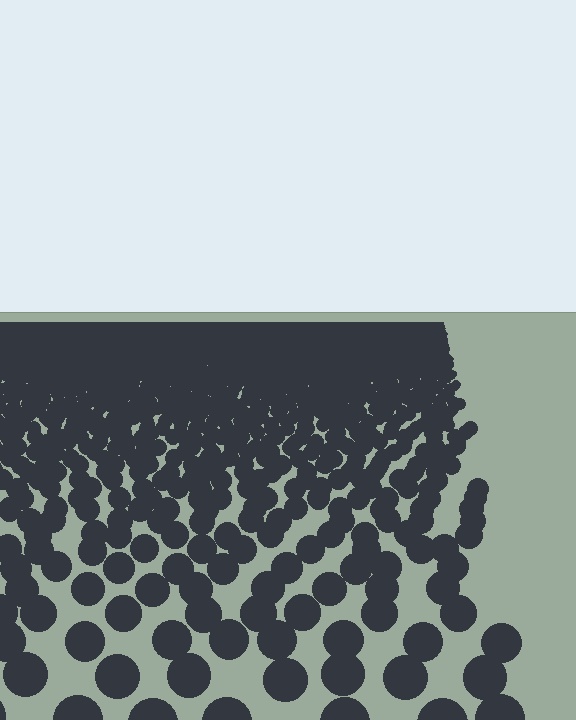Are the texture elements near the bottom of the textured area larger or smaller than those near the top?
Larger. Near the bottom, elements are closer to the viewer and appear at a bigger on-screen size.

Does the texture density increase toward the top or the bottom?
Density increases toward the top.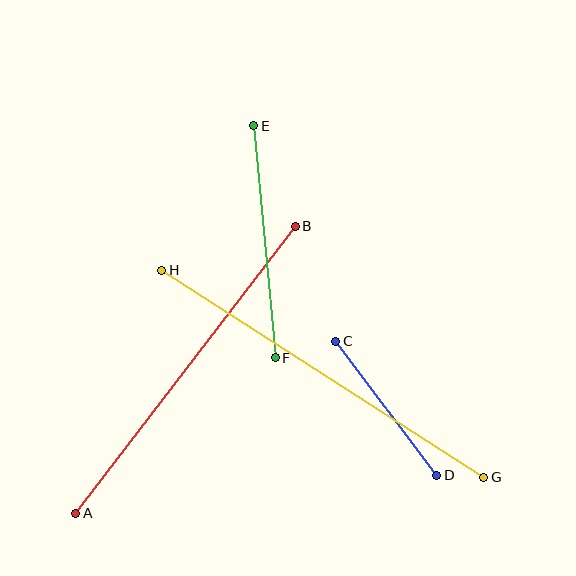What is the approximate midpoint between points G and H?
The midpoint is at approximately (323, 374) pixels.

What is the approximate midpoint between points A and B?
The midpoint is at approximately (185, 370) pixels.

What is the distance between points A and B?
The distance is approximately 362 pixels.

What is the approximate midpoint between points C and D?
The midpoint is at approximately (386, 408) pixels.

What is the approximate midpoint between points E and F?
The midpoint is at approximately (264, 242) pixels.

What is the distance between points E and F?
The distance is approximately 233 pixels.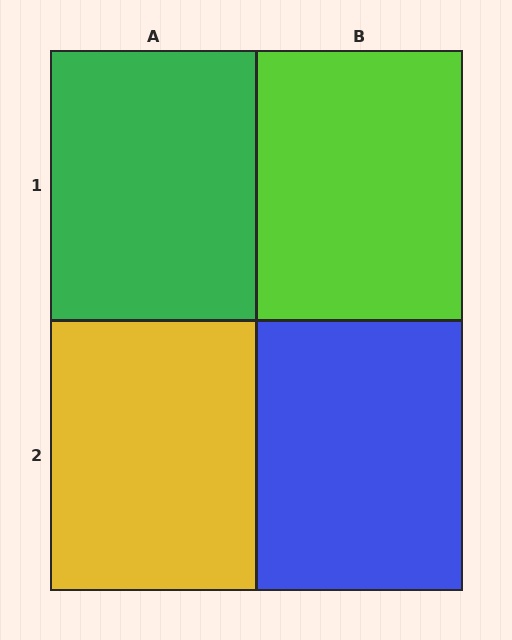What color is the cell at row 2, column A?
Yellow.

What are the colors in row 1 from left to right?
Green, lime.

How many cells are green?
1 cell is green.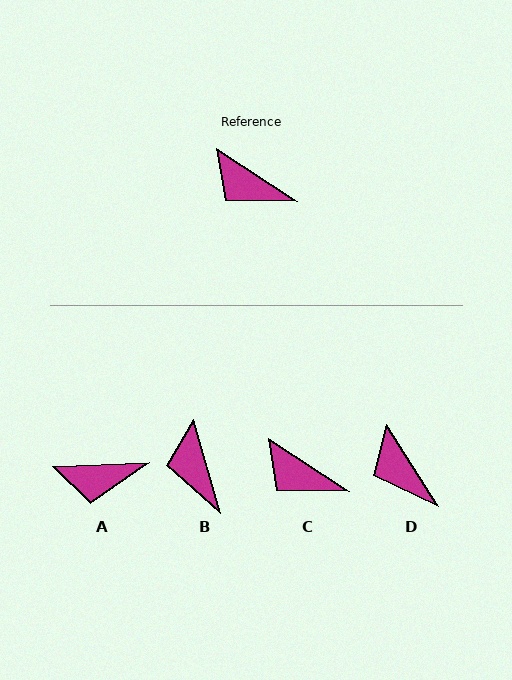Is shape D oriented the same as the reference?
No, it is off by about 24 degrees.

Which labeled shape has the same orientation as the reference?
C.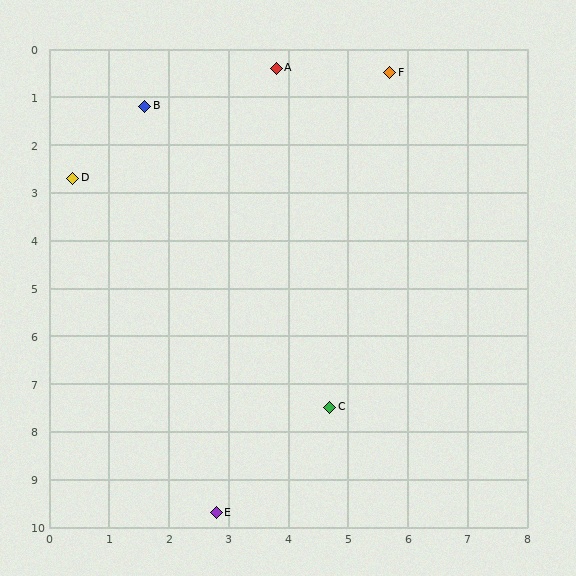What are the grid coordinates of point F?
Point F is at approximately (5.7, 0.5).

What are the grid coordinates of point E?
Point E is at approximately (2.8, 9.7).